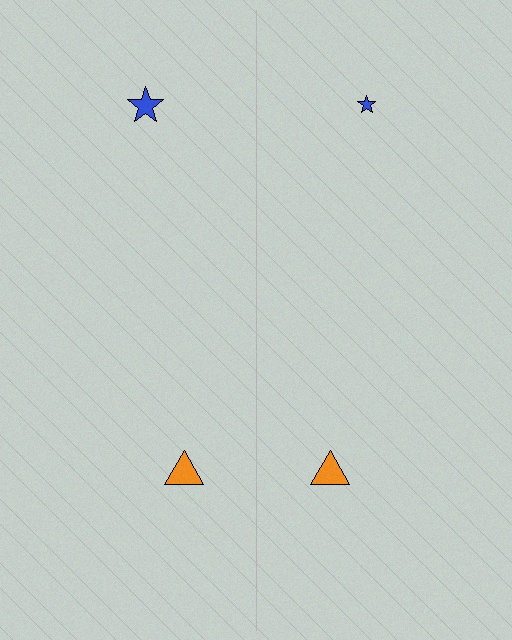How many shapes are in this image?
There are 4 shapes in this image.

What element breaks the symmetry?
The blue star on the right side has a different size than its mirror counterpart.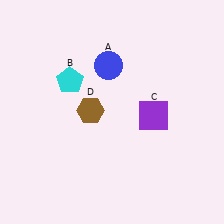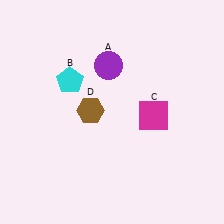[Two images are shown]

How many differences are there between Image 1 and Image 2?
There are 2 differences between the two images.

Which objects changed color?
A changed from blue to purple. C changed from purple to magenta.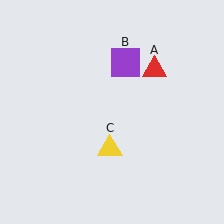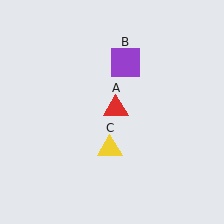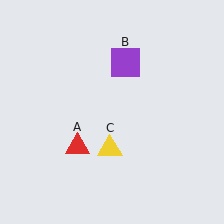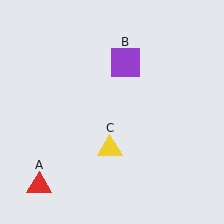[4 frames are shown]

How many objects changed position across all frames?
1 object changed position: red triangle (object A).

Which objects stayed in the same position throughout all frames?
Purple square (object B) and yellow triangle (object C) remained stationary.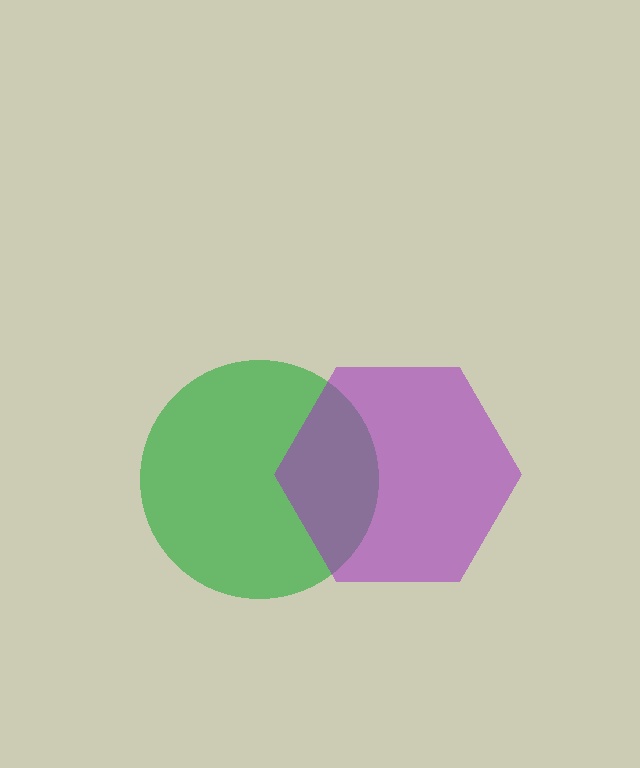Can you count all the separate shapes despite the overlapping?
Yes, there are 2 separate shapes.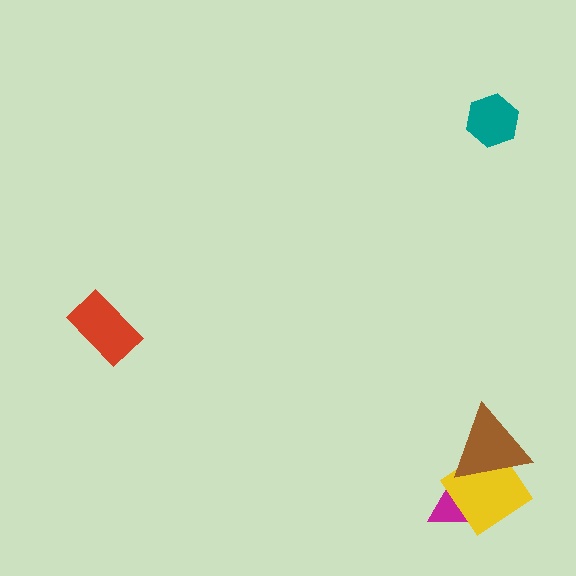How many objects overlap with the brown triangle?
1 object overlaps with the brown triangle.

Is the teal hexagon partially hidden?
No, no other shape covers it.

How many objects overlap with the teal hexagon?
0 objects overlap with the teal hexagon.